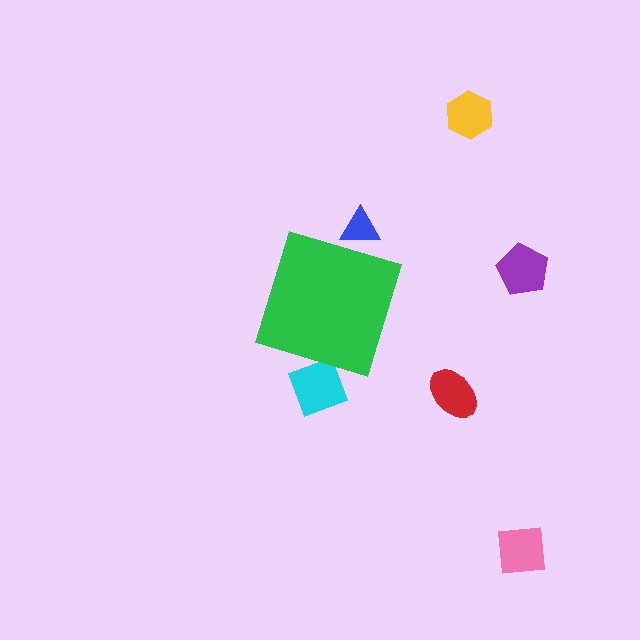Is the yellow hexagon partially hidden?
No, the yellow hexagon is fully visible.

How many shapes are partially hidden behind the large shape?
2 shapes are partially hidden.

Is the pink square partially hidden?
No, the pink square is fully visible.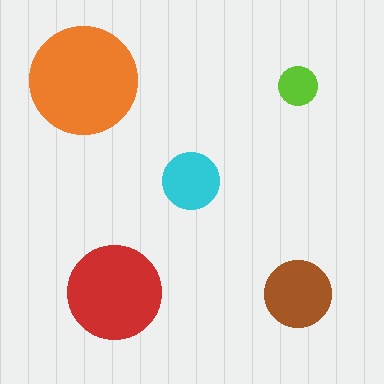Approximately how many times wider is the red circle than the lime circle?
About 2.5 times wider.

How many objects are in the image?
There are 5 objects in the image.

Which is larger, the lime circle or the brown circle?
The brown one.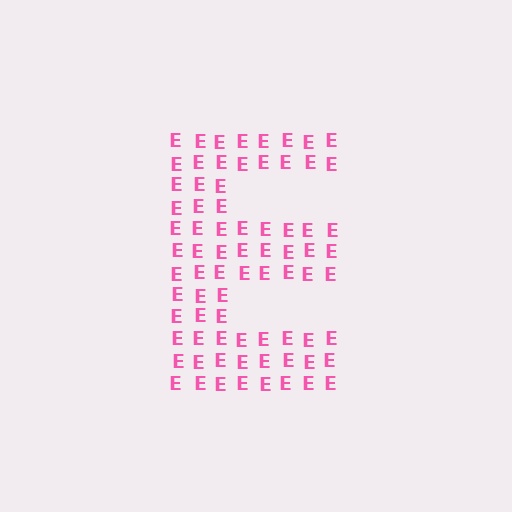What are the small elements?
The small elements are letter E's.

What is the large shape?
The large shape is the letter E.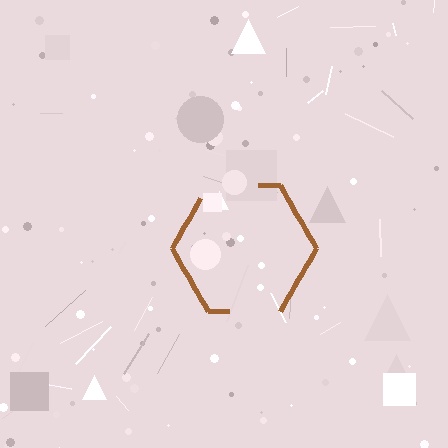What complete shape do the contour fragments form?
The contour fragments form a hexagon.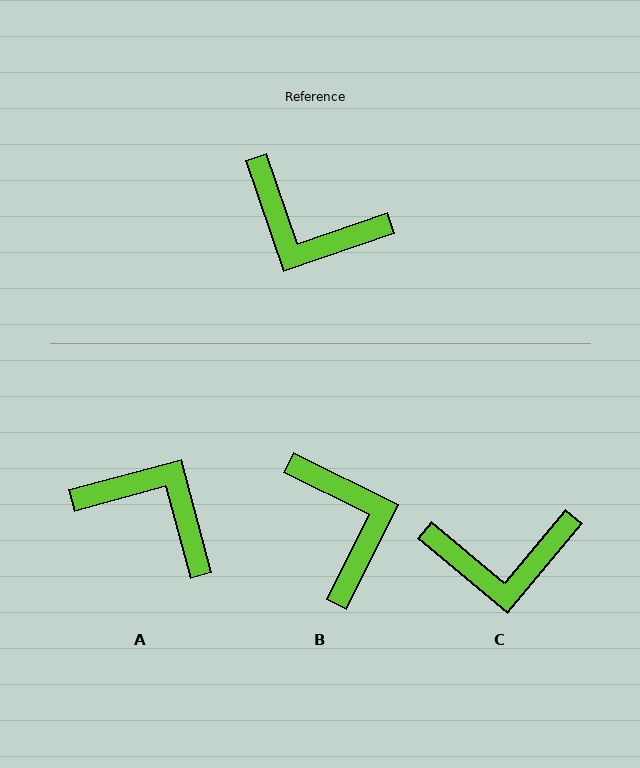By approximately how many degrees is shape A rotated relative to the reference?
Approximately 176 degrees counter-clockwise.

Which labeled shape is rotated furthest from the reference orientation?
A, about 176 degrees away.